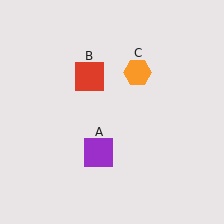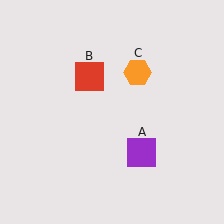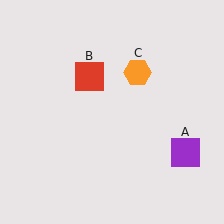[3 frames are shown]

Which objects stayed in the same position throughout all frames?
Red square (object B) and orange hexagon (object C) remained stationary.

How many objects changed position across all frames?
1 object changed position: purple square (object A).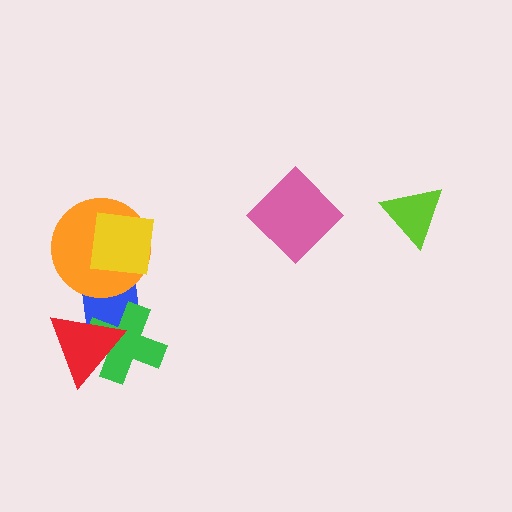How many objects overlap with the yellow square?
2 objects overlap with the yellow square.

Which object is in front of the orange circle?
The yellow square is in front of the orange circle.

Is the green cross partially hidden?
Yes, it is partially covered by another shape.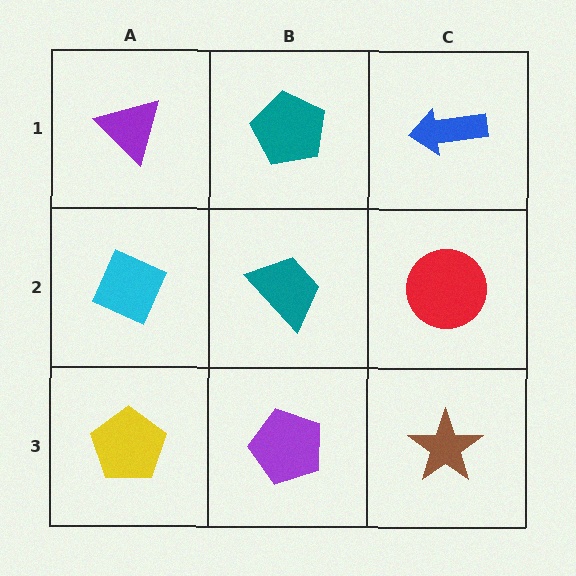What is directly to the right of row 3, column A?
A purple pentagon.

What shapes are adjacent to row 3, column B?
A teal trapezoid (row 2, column B), a yellow pentagon (row 3, column A), a brown star (row 3, column C).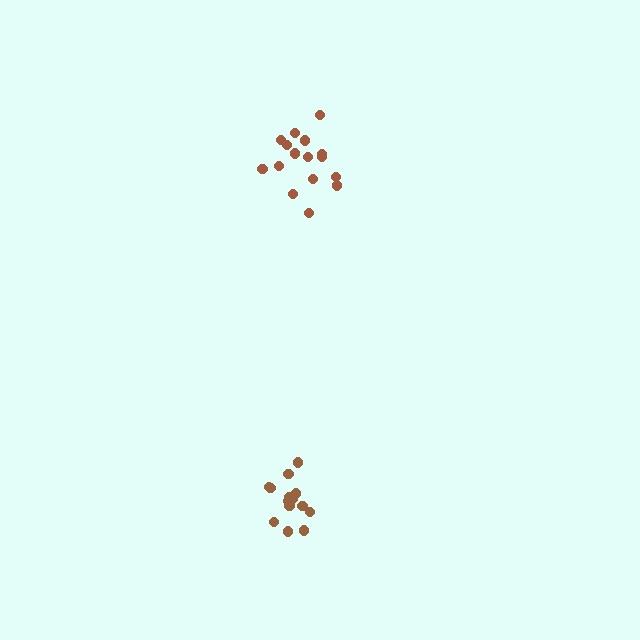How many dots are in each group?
Group 1: 15 dots, Group 2: 16 dots (31 total).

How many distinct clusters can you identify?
There are 2 distinct clusters.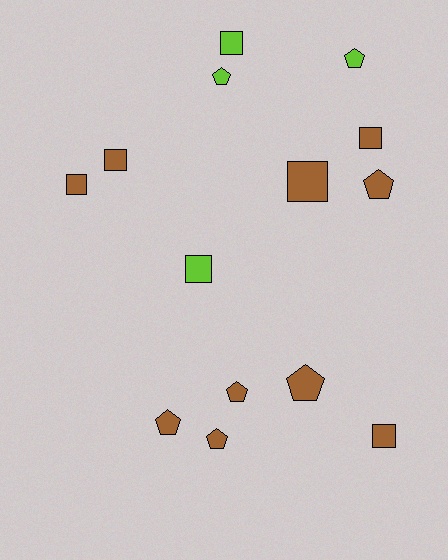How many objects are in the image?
There are 14 objects.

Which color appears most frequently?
Brown, with 10 objects.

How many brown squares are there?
There are 5 brown squares.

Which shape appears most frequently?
Pentagon, with 7 objects.